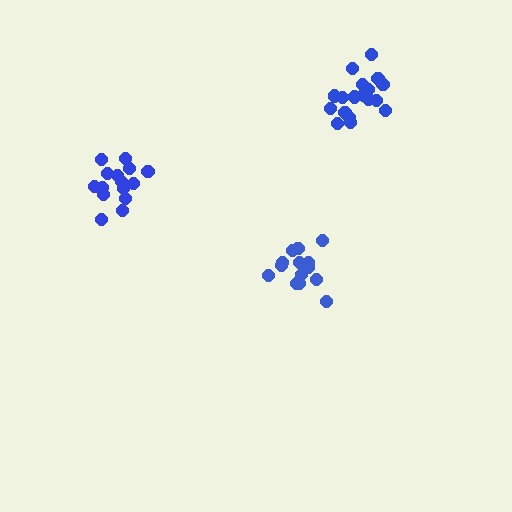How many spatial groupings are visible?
There are 3 spatial groupings.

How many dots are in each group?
Group 1: 14 dots, Group 2: 19 dots, Group 3: 15 dots (48 total).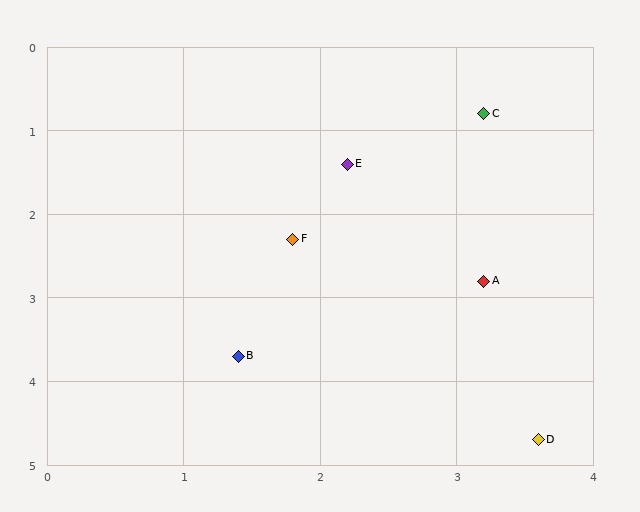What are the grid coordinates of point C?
Point C is at approximately (3.2, 0.8).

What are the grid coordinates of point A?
Point A is at approximately (3.2, 2.8).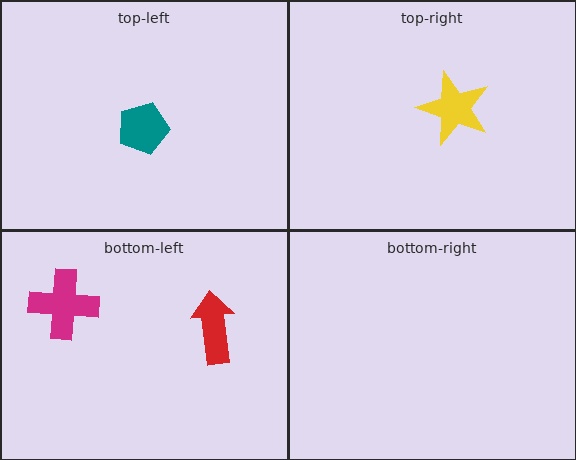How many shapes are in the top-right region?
1.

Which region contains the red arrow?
The bottom-left region.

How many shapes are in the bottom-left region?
2.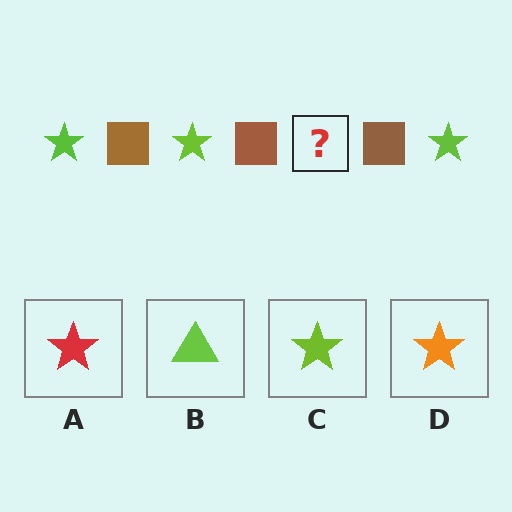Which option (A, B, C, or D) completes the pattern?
C.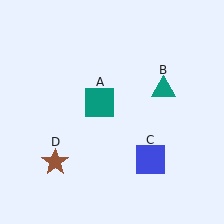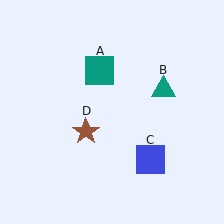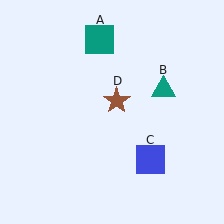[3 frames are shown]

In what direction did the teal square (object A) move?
The teal square (object A) moved up.